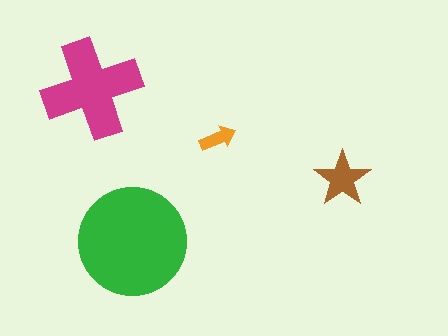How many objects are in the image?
There are 4 objects in the image.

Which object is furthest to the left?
The magenta cross is leftmost.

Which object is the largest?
The green circle.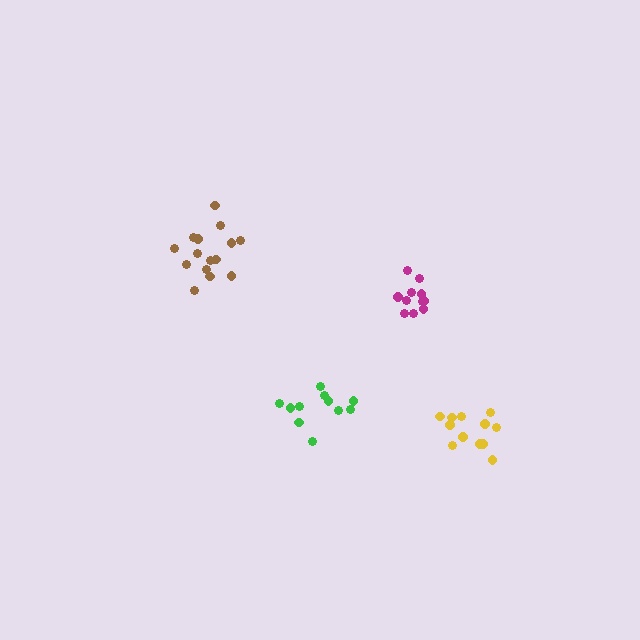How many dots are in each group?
Group 1: 12 dots, Group 2: 11 dots, Group 3: 15 dots, Group 4: 11 dots (49 total).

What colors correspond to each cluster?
The clusters are colored: yellow, magenta, brown, green.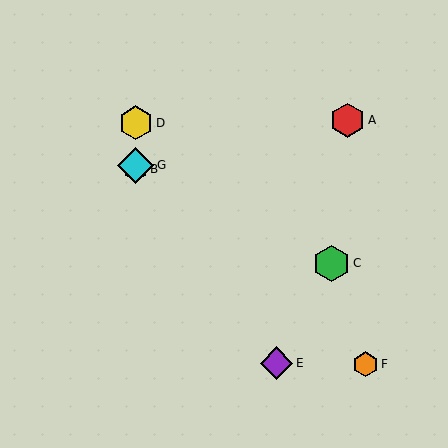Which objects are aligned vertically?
Objects B, D, G are aligned vertically.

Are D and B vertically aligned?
Yes, both are at x≈136.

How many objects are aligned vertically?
3 objects (B, D, G) are aligned vertically.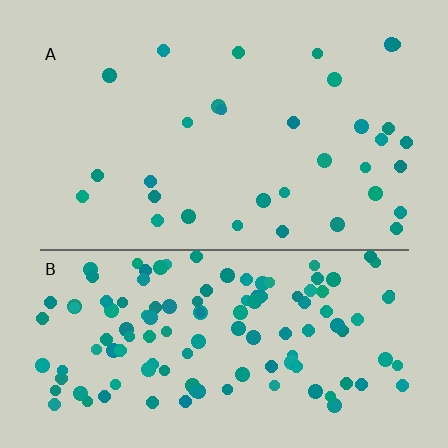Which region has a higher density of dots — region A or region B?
B (the bottom).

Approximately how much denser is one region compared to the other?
Approximately 4.0× — region B over region A.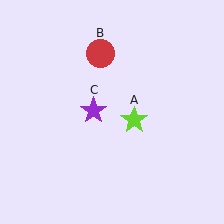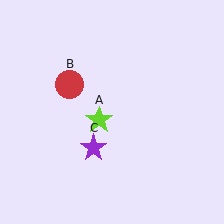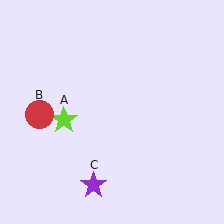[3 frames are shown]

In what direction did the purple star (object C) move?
The purple star (object C) moved down.